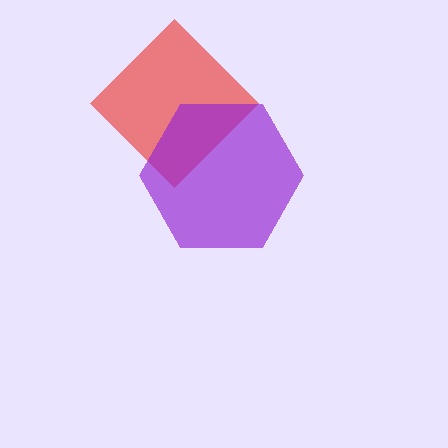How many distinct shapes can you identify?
There are 2 distinct shapes: a red diamond, a purple hexagon.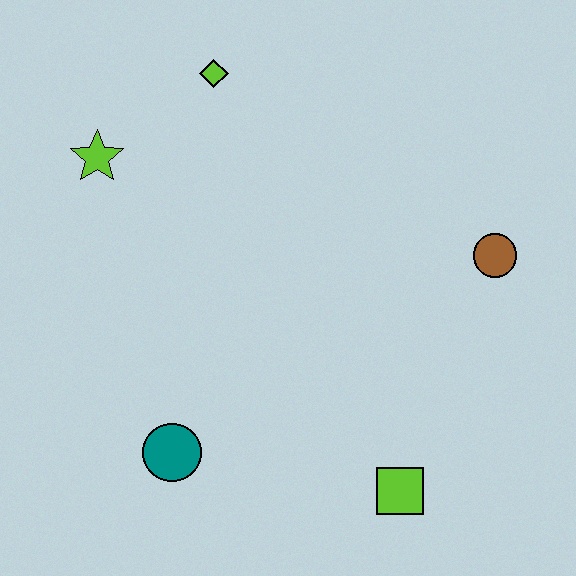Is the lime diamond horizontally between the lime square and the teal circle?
Yes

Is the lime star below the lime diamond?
Yes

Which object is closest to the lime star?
The lime diamond is closest to the lime star.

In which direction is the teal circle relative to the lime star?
The teal circle is below the lime star.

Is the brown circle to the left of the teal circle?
No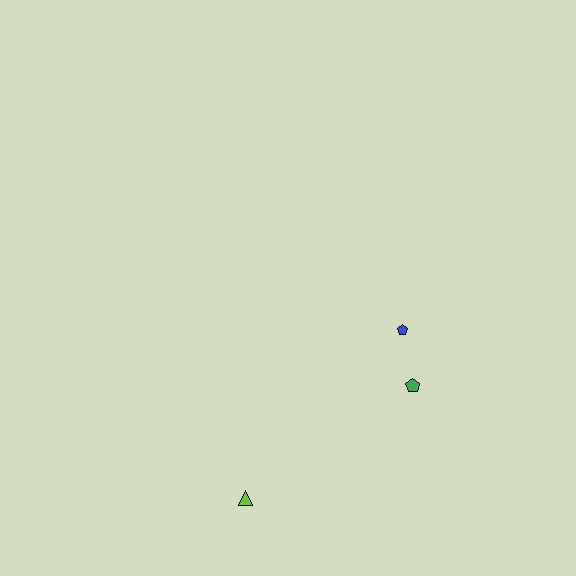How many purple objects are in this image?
There are no purple objects.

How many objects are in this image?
There are 3 objects.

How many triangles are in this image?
There is 1 triangle.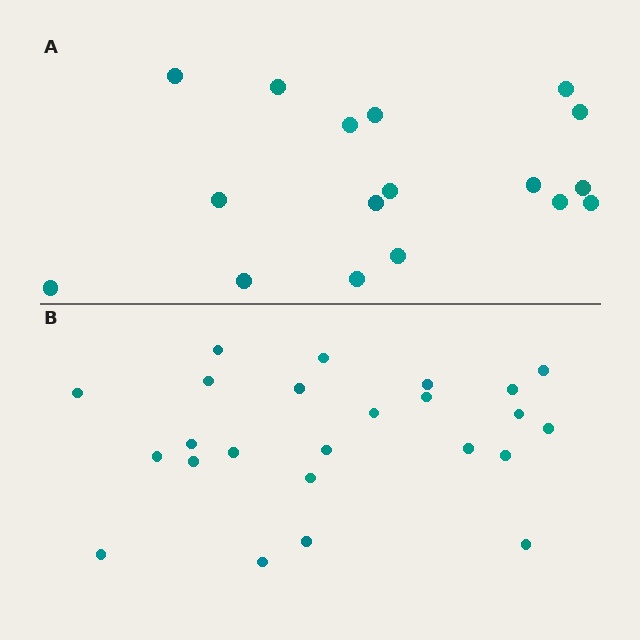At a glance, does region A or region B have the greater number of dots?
Region B (the bottom region) has more dots.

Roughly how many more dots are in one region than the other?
Region B has roughly 8 or so more dots than region A.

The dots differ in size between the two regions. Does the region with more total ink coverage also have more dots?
No. Region A has more total ink coverage because its dots are larger, but region B actually contains more individual dots. Total area can be misleading — the number of items is what matters here.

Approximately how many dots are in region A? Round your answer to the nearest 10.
About 20 dots. (The exact count is 17, which rounds to 20.)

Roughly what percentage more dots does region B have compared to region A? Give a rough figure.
About 40% more.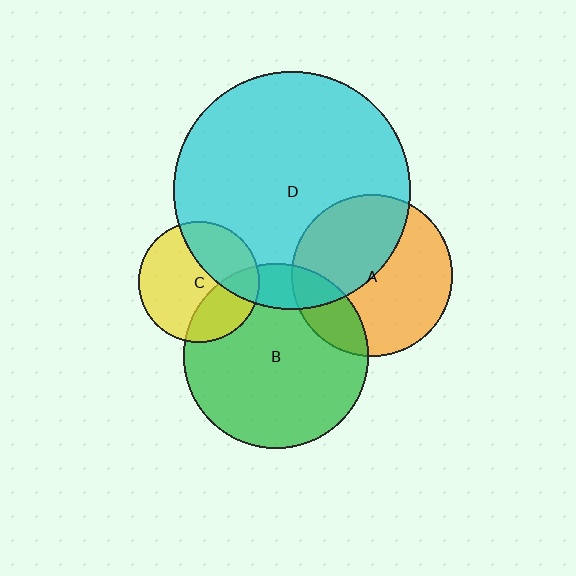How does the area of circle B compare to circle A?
Approximately 1.3 times.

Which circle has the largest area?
Circle D (cyan).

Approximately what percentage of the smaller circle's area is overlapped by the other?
Approximately 30%.